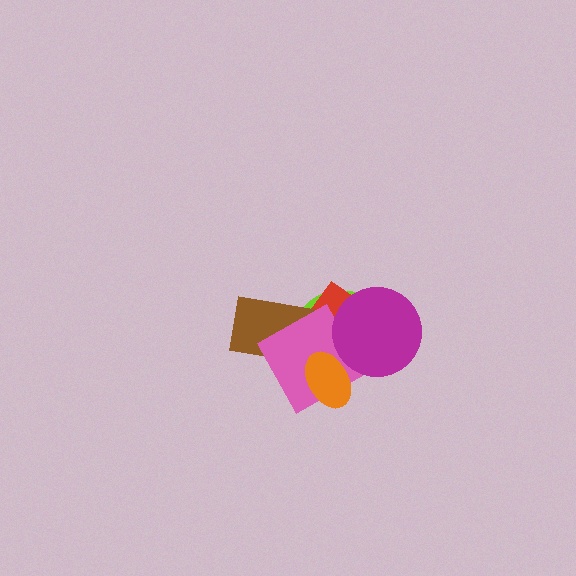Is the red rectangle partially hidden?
Yes, it is partially covered by another shape.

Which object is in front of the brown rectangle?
The pink square is in front of the brown rectangle.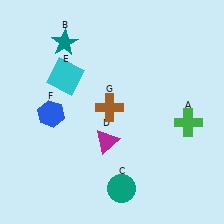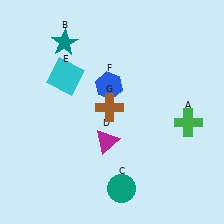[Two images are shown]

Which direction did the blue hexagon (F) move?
The blue hexagon (F) moved right.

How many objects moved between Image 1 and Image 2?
1 object moved between the two images.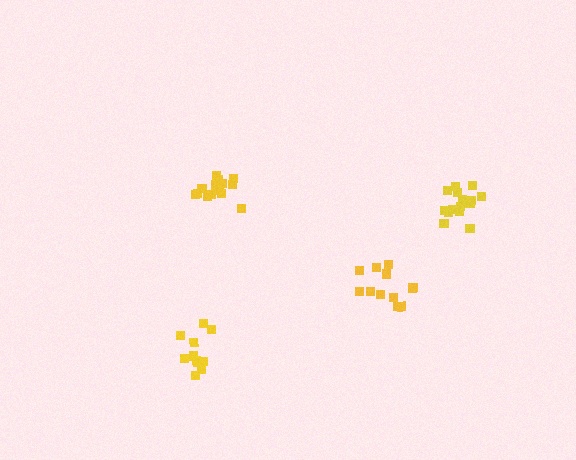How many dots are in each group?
Group 1: 13 dots, Group 2: 16 dots, Group 3: 12 dots, Group 4: 15 dots (56 total).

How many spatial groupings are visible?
There are 4 spatial groupings.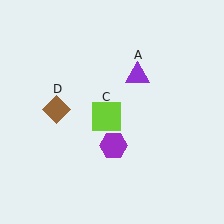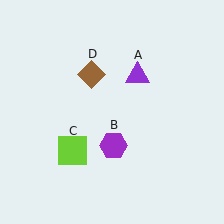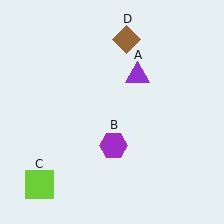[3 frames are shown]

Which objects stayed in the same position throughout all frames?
Purple triangle (object A) and purple hexagon (object B) remained stationary.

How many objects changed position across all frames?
2 objects changed position: lime square (object C), brown diamond (object D).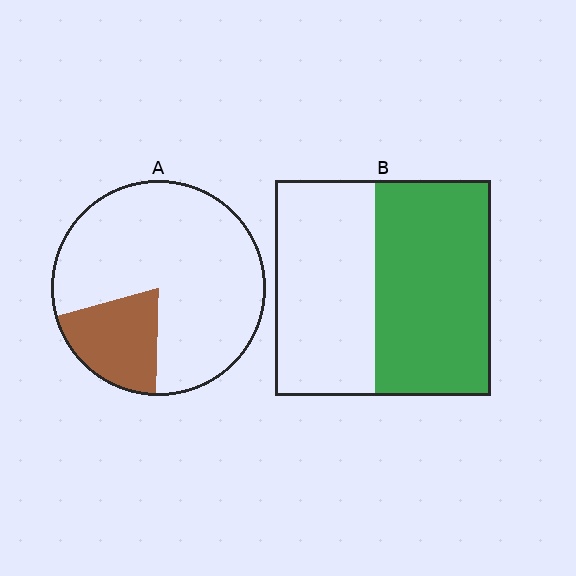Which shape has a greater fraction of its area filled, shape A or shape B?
Shape B.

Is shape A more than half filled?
No.